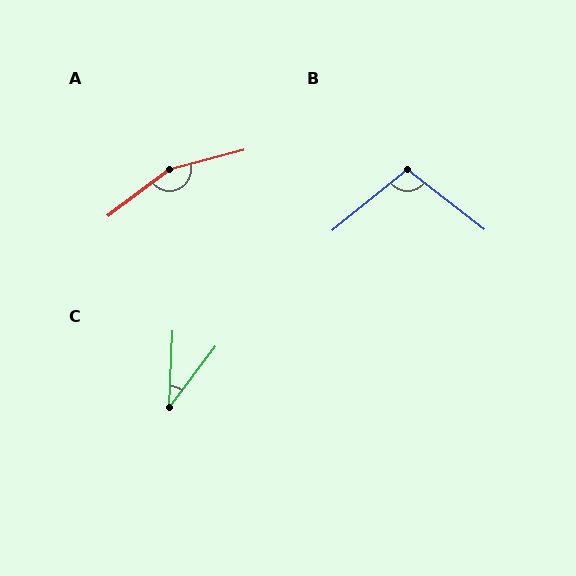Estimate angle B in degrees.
Approximately 103 degrees.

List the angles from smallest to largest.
C (35°), B (103°), A (157°).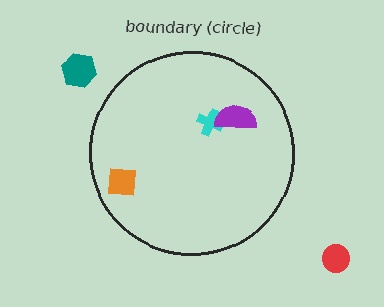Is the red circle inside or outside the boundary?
Outside.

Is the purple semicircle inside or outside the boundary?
Inside.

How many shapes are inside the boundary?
3 inside, 2 outside.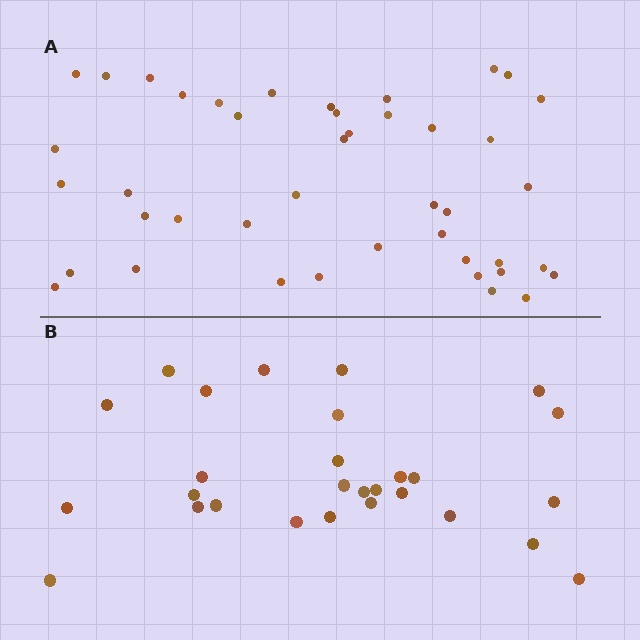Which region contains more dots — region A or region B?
Region A (the top region) has more dots.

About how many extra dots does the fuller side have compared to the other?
Region A has approximately 15 more dots than region B.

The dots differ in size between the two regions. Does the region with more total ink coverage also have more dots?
No. Region B has more total ink coverage because its dots are larger, but region A actually contains more individual dots. Total area can be misleading — the number of items is what matters here.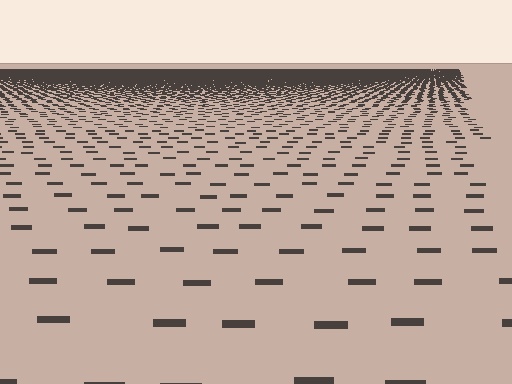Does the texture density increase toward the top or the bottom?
Density increases toward the top.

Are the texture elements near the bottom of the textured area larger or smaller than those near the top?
Larger. Near the bottom, elements are closer to the viewer and appear at a bigger on-screen size.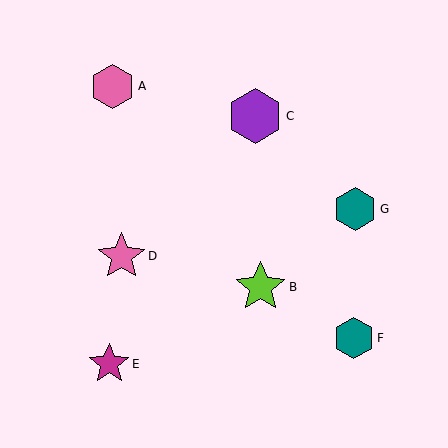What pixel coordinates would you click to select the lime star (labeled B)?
Click at (261, 287) to select the lime star B.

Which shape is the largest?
The purple hexagon (labeled C) is the largest.